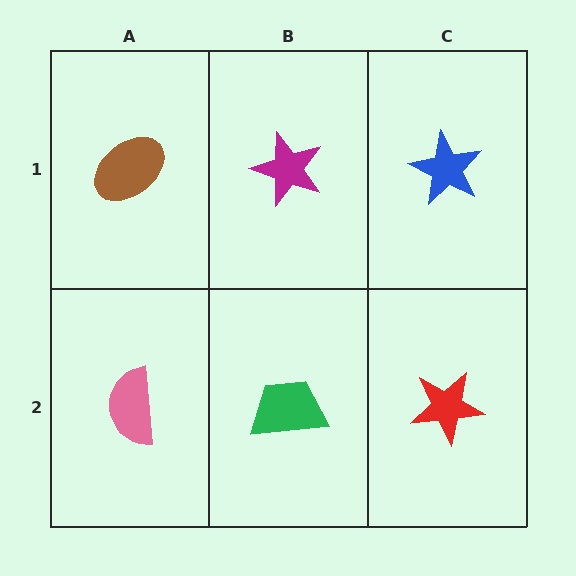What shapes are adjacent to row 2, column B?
A magenta star (row 1, column B), a pink semicircle (row 2, column A), a red star (row 2, column C).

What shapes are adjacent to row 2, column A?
A brown ellipse (row 1, column A), a green trapezoid (row 2, column B).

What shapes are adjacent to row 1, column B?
A green trapezoid (row 2, column B), a brown ellipse (row 1, column A), a blue star (row 1, column C).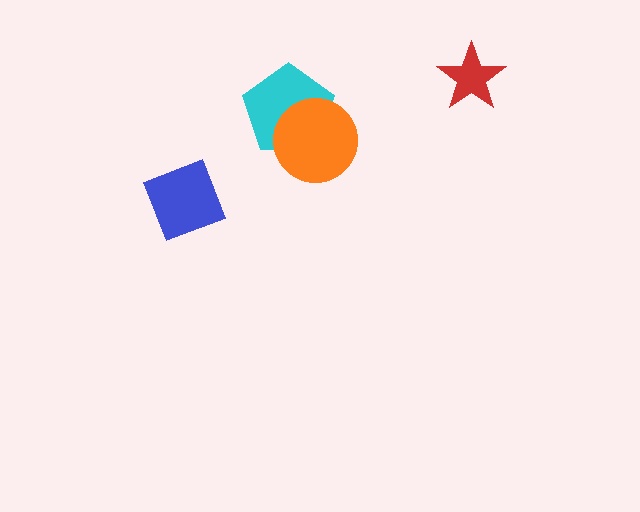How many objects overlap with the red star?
0 objects overlap with the red star.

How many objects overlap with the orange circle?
1 object overlaps with the orange circle.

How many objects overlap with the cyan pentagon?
1 object overlaps with the cyan pentagon.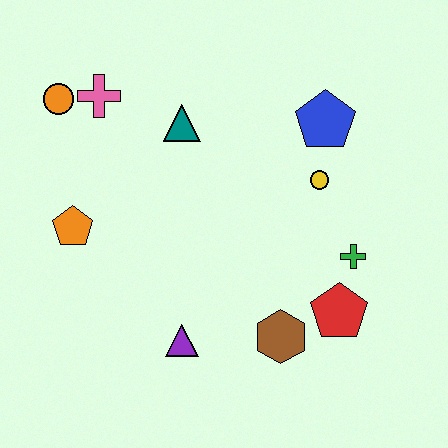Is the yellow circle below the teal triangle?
Yes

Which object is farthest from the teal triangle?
The red pentagon is farthest from the teal triangle.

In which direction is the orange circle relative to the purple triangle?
The orange circle is above the purple triangle.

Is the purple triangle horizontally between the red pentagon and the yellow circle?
No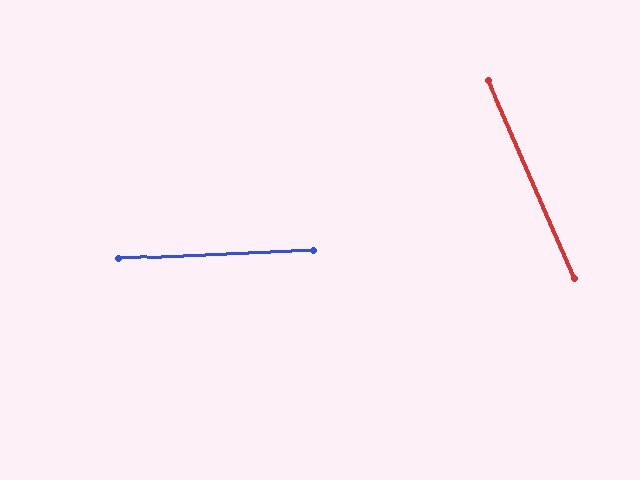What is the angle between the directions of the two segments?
Approximately 69 degrees.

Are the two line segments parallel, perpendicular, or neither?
Neither parallel nor perpendicular — they differ by about 69°.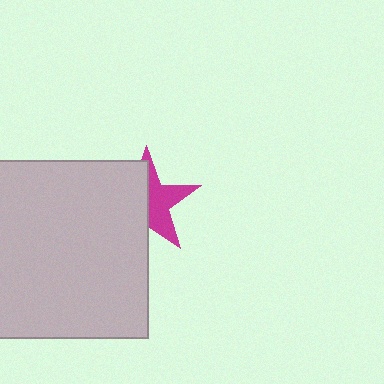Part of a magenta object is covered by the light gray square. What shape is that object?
It is a star.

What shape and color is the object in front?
The object in front is a light gray square.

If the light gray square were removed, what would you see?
You would see the complete magenta star.